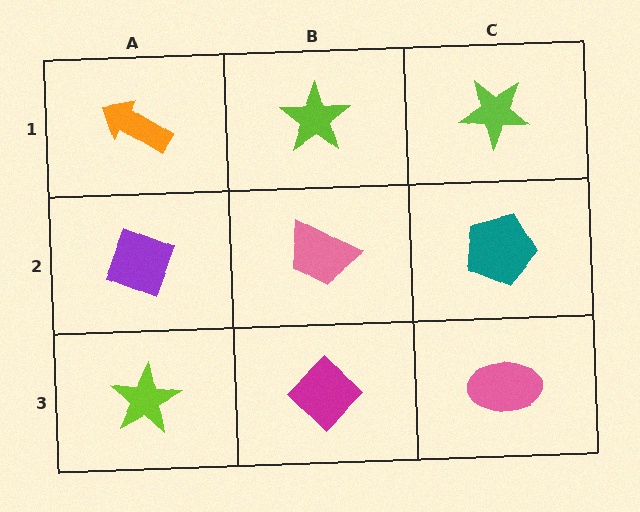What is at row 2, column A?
A purple diamond.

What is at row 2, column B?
A pink trapezoid.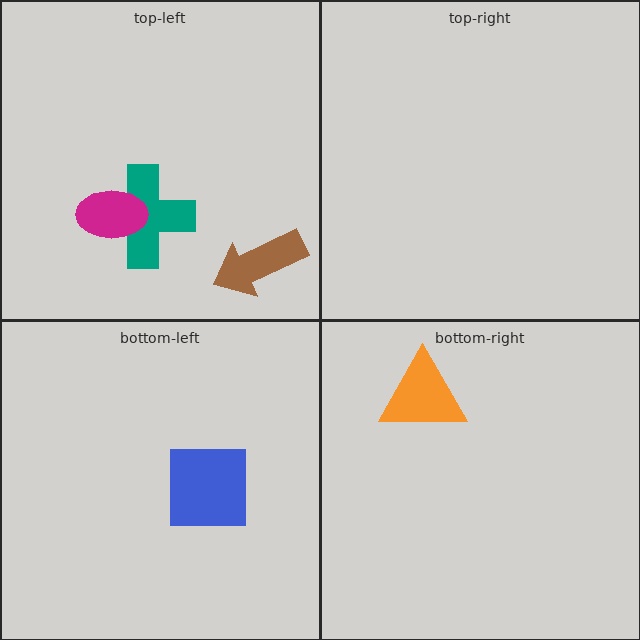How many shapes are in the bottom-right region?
1.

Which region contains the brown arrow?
The top-left region.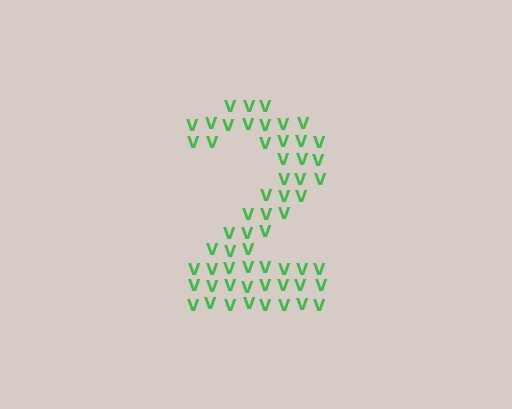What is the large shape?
The large shape is the digit 2.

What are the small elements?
The small elements are letter V's.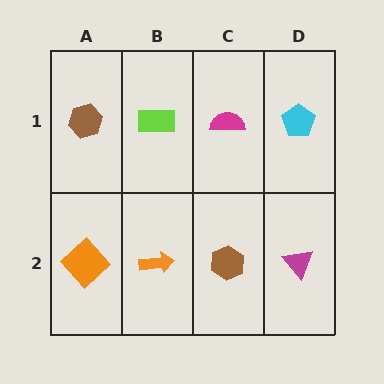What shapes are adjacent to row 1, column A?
An orange diamond (row 2, column A), a lime rectangle (row 1, column B).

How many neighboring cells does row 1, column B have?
3.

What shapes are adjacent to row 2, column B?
A lime rectangle (row 1, column B), an orange diamond (row 2, column A), a brown hexagon (row 2, column C).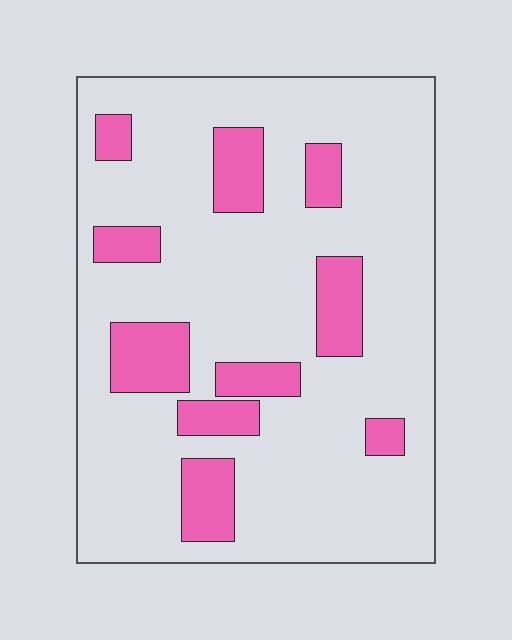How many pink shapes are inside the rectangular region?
10.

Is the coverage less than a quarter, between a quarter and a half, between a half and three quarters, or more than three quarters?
Less than a quarter.